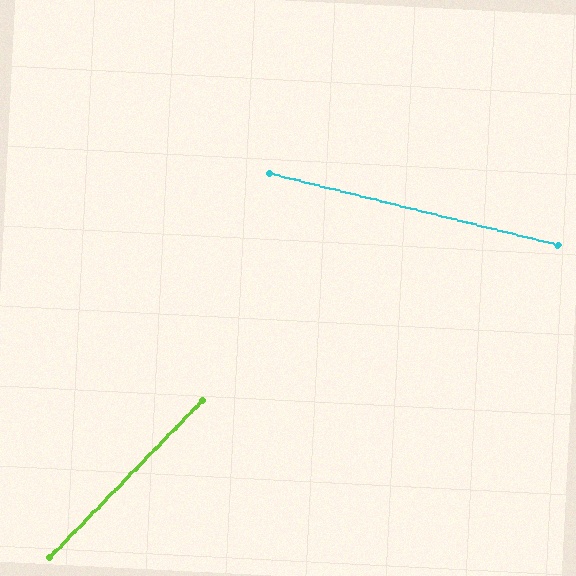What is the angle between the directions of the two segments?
Approximately 59 degrees.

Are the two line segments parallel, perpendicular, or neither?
Neither parallel nor perpendicular — they differ by about 59°.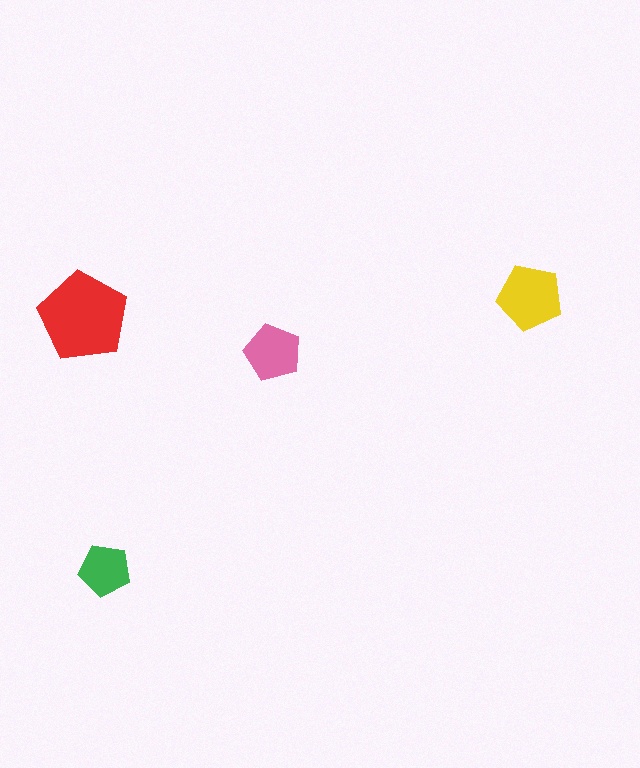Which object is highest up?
The yellow pentagon is topmost.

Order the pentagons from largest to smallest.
the red one, the yellow one, the pink one, the green one.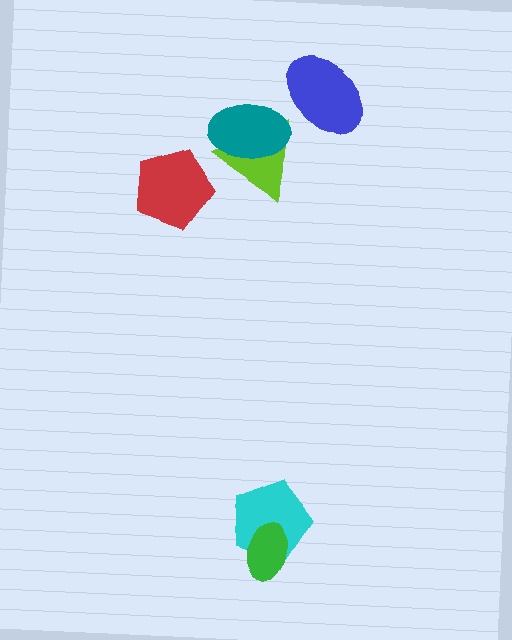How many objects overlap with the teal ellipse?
1 object overlaps with the teal ellipse.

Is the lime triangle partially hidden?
Yes, it is partially covered by another shape.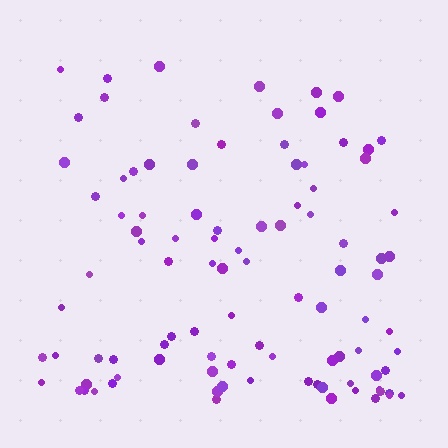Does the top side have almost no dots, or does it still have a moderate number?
Still a moderate number, just noticeably fewer than the bottom.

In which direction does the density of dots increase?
From top to bottom, with the bottom side densest.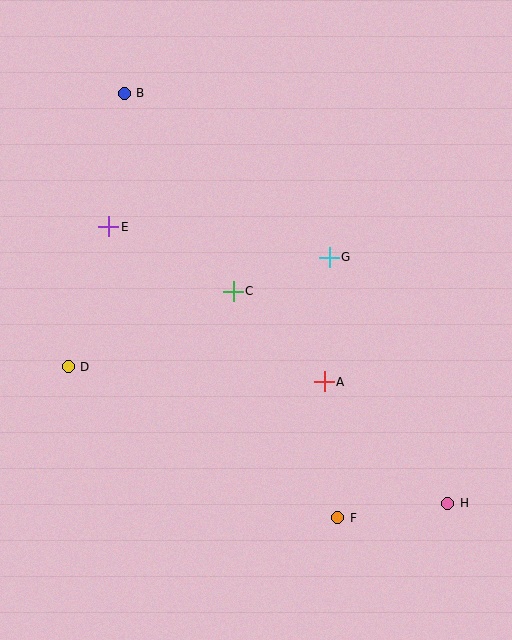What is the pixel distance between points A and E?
The distance between A and E is 266 pixels.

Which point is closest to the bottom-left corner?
Point D is closest to the bottom-left corner.